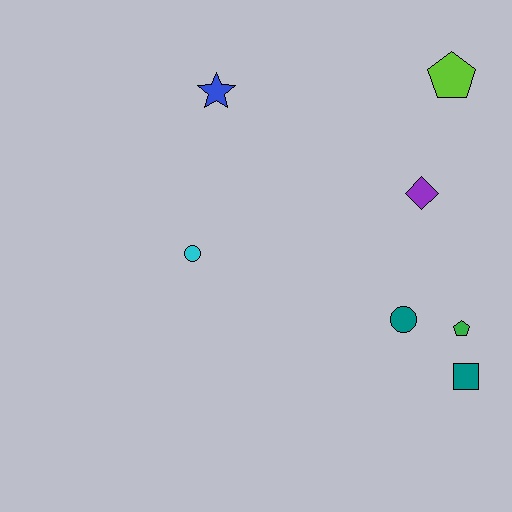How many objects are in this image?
There are 7 objects.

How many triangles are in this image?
There are no triangles.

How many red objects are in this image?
There are no red objects.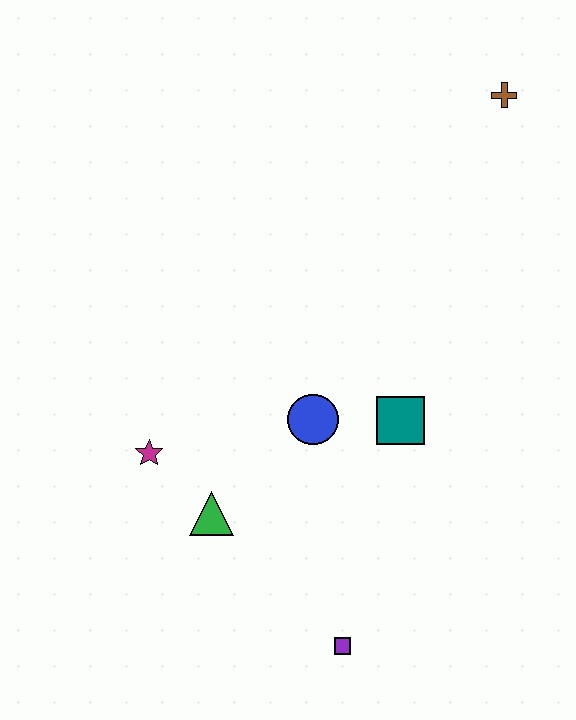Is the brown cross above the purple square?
Yes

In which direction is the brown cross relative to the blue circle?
The brown cross is above the blue circle.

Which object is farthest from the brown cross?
The purple square is farthest from the brown cross.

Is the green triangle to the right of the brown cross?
No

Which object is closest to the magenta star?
The green triangle is closest to the magenta star.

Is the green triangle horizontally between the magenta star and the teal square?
Yes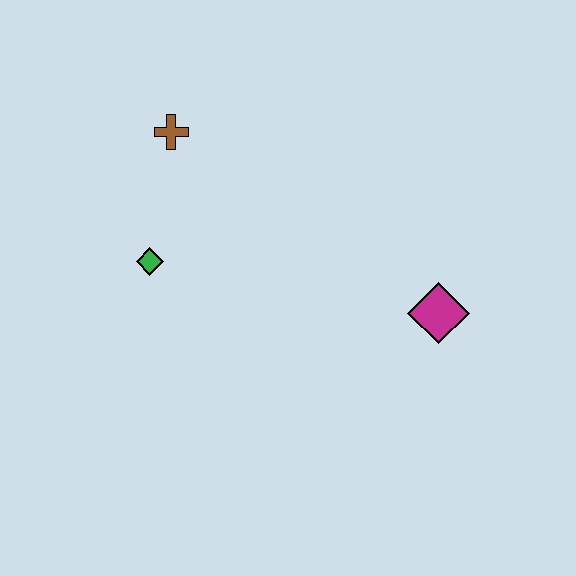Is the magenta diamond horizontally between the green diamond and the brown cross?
No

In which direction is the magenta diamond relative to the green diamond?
The magenta diamond is to the right of the green diamond.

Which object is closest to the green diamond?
The brown cross is closest to the green diamond.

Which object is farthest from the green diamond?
The magenta diamond is farthest from the green diamond.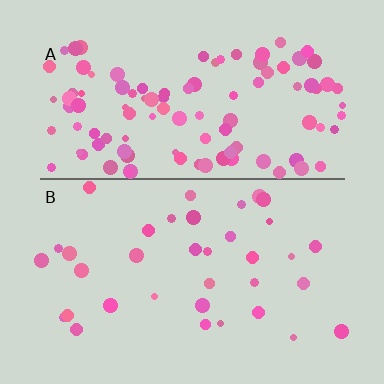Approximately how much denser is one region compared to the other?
Approximately 3.0× — region A over region B.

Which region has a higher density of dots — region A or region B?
A (the top).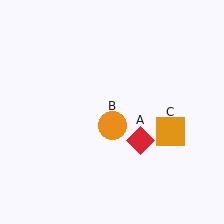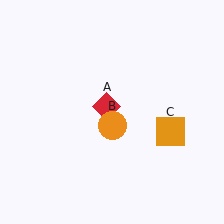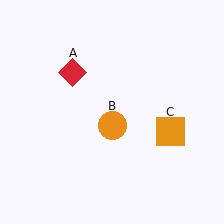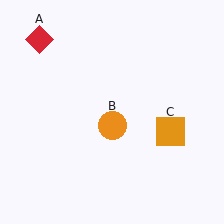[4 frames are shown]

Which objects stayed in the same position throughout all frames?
Orange circle (object B) and orange square (object C) remained stationary.